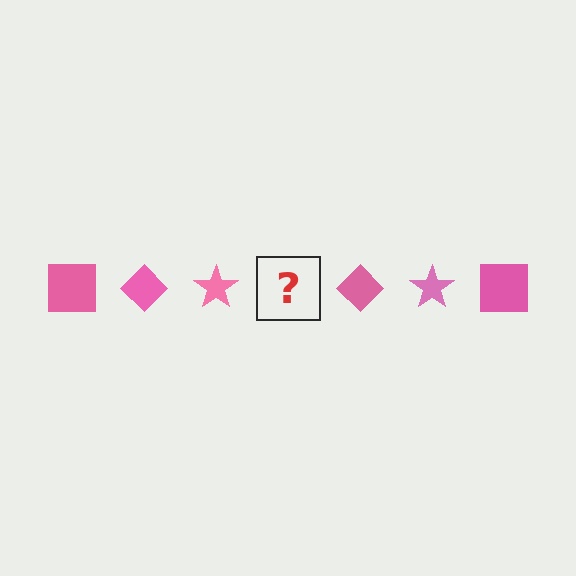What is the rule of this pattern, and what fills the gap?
The rule is that the pattern cycles through square, diamond, star shapes in pink. The gap should be filled with a pink square.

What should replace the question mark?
The question mark should be replaced with a pink square.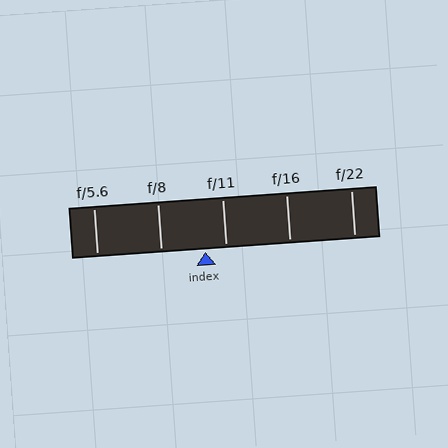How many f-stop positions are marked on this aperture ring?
There are 5 f-stop positions marked.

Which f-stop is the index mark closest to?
The index mark is closest to f/11.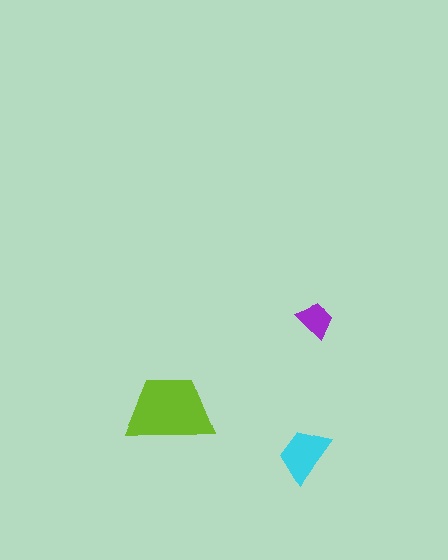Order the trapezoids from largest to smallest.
the lime one, the cyan one, the purple one.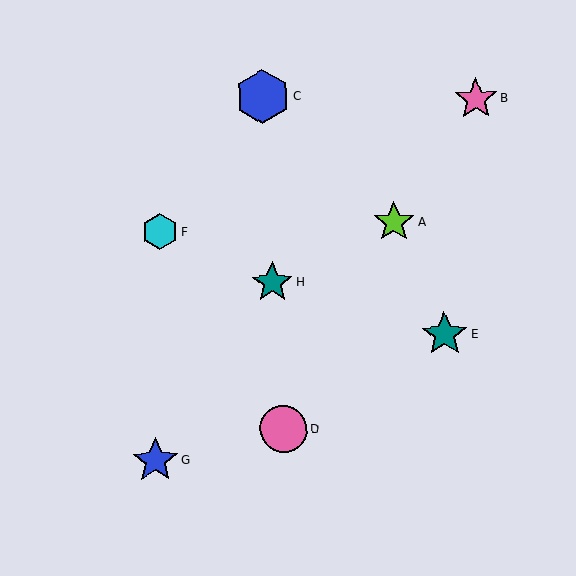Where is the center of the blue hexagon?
The center of the blue hexagon is at (262, 97).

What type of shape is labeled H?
Shape H is a teal star.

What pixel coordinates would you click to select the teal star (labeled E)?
Click at (445, 334) to select the teal star E.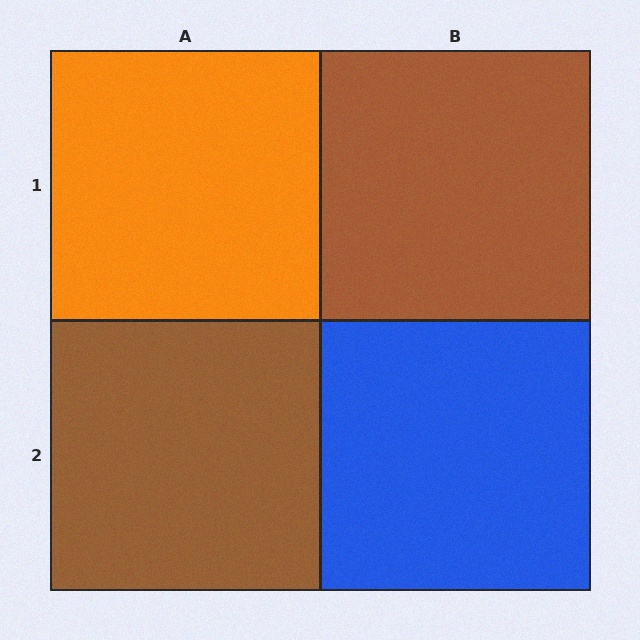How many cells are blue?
1 cell is blue.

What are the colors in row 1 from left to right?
Orange, brown.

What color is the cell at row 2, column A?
Brown.